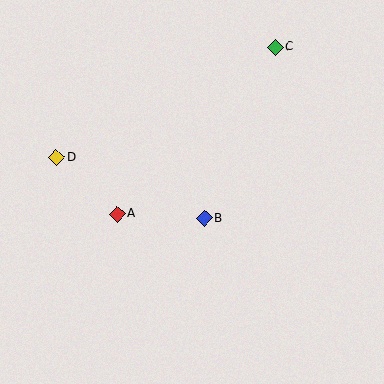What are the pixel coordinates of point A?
Point A is at (117, 214).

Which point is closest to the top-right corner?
Point C is closest to the top-right corner.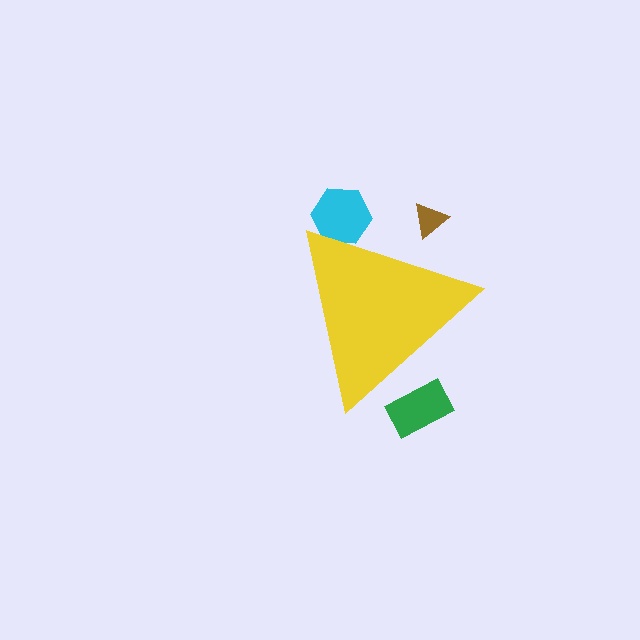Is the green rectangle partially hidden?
Yes, the green rectangle is partially hidden behind the yellow triangle.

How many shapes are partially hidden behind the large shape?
3 shapes are partially hidden.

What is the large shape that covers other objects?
A yellow triangle.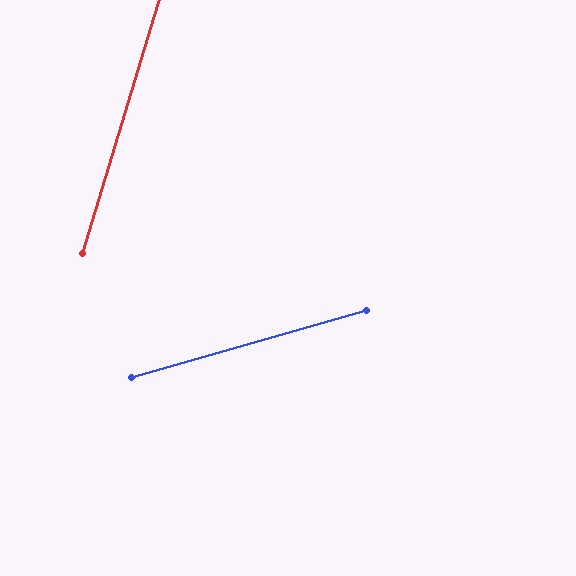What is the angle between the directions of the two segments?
Approximately 57 degrees.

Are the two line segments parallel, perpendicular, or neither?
Neither parallel nor perpendicular — they differ by about 57°.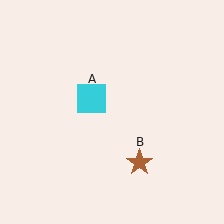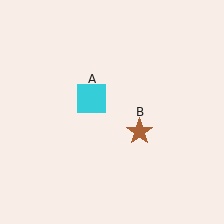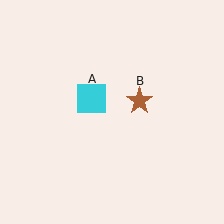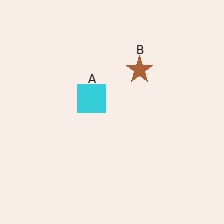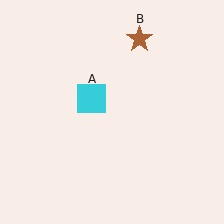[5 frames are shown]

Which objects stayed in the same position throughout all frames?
Cyan square (object A) remained stationary.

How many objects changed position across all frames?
1 object changed position: brown star (object B).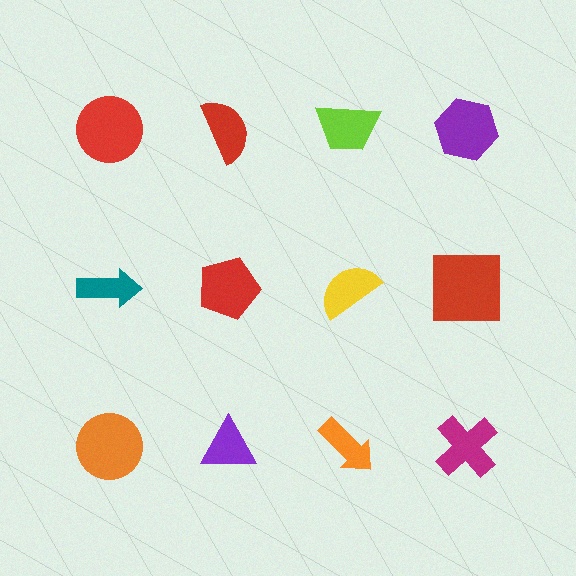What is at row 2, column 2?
A red pentagon.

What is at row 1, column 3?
A lime trapezoid.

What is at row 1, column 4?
A purple hexagon.